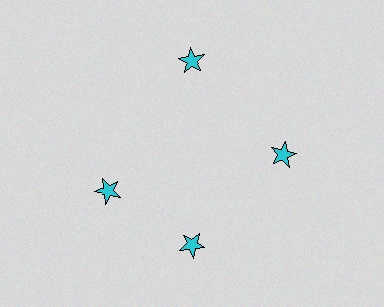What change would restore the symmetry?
The symmetry would be restored by rotating it back into even spacing with its neighbors so that all 4 stars sit at equal angles and equal distance from the center.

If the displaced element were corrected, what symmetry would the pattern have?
It would have 4-fold rotational symmetry — the pattern would map onto itself every 90 degrees.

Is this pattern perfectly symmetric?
No. The 4 cyan stars are arranged in a ring, but one element near the 9 o'clock position is rotated out of alignment along the ring, breaking the 4-fold rotational symmetry.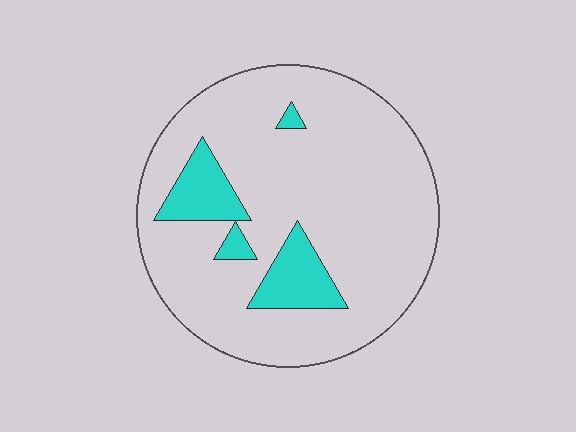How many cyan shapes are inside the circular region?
4.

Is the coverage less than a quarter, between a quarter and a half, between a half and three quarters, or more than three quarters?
Less than a quarter.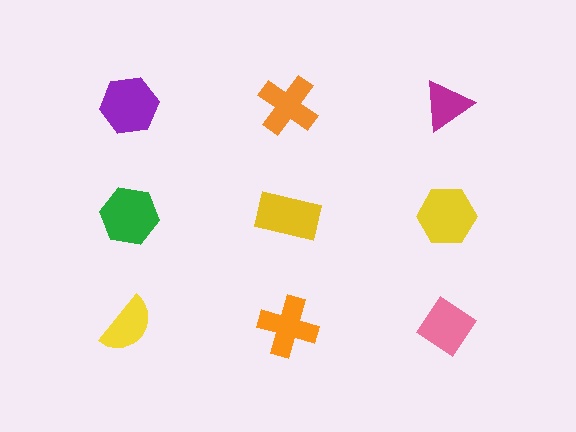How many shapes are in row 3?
3 shapes.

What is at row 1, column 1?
A purple hexagon.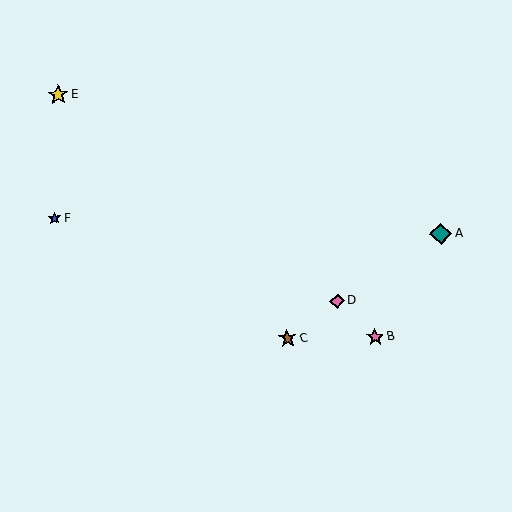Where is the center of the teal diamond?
The center of the teal diamond is at (441, 234).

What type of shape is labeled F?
Shape F is a blue star.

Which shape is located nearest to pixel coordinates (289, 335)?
The brown star (labeled C) at (287, 338) is nearest to that location.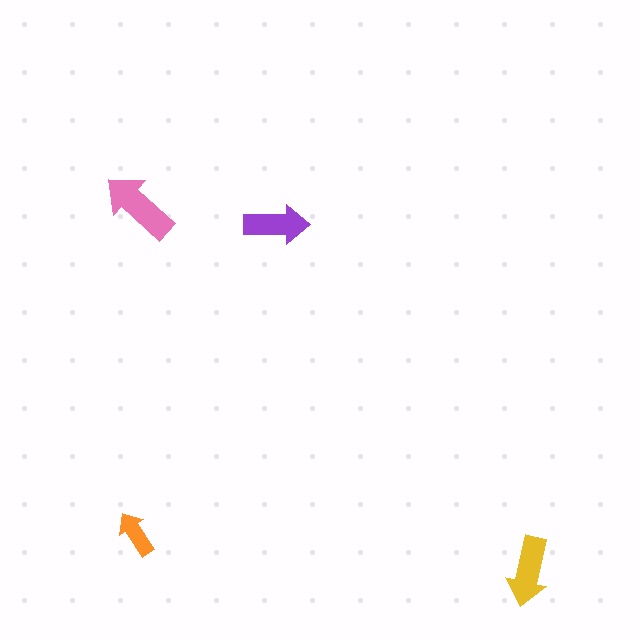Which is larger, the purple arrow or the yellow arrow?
The yellow one.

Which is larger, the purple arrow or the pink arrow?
The pink one.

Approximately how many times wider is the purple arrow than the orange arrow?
About 1.5 times wider.